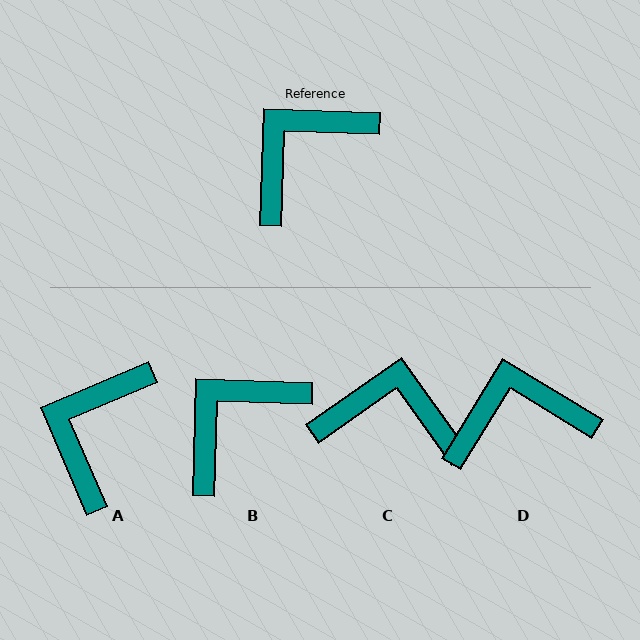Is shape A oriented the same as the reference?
No, it is off by about 25 degrees.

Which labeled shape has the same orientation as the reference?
B.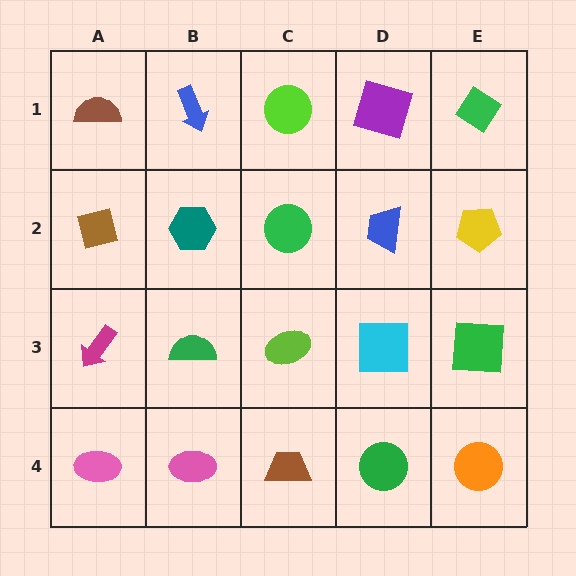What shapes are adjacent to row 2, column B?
A blue arrow (row 1, column B), a green semicircle (row 3, column B), a brown square (row 2, column A), a green circle (row 2, column C).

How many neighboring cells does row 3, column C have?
4.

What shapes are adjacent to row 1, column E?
A yellow pentagon (row 2, column E), a purple square (row 1, column D).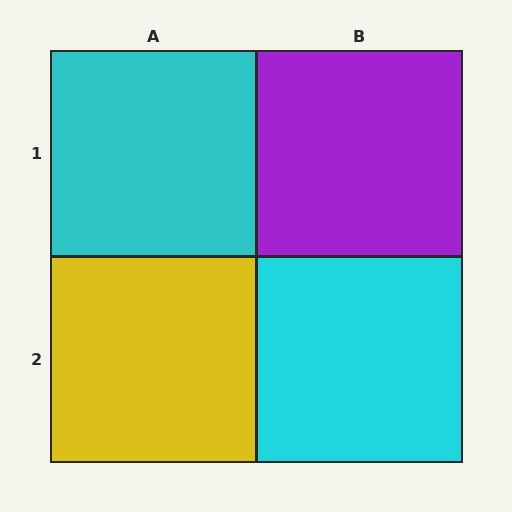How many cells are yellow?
1 cell is yellow.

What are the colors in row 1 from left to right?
Cyan, purple.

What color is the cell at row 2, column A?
Yellow.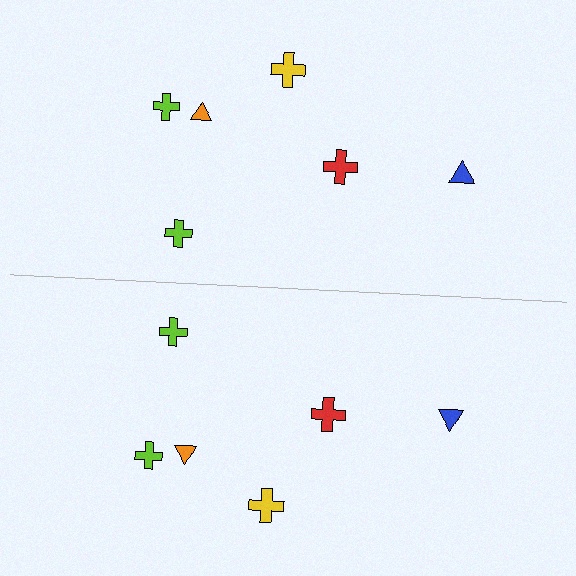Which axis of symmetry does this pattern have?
The pattern has a horizontal axis of symmetry running through the center of the image.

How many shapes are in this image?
There are 12 shapes in this image.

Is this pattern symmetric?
Yes, this pattern has bilateral (reflection) symmetry.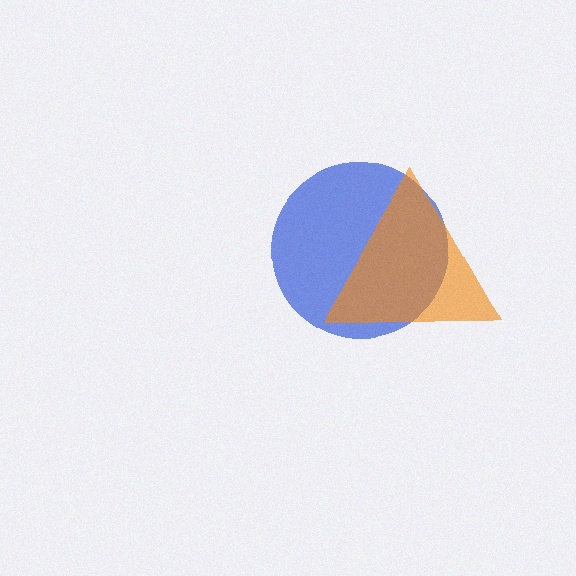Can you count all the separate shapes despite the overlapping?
Yes, there are 2 separate shapes.